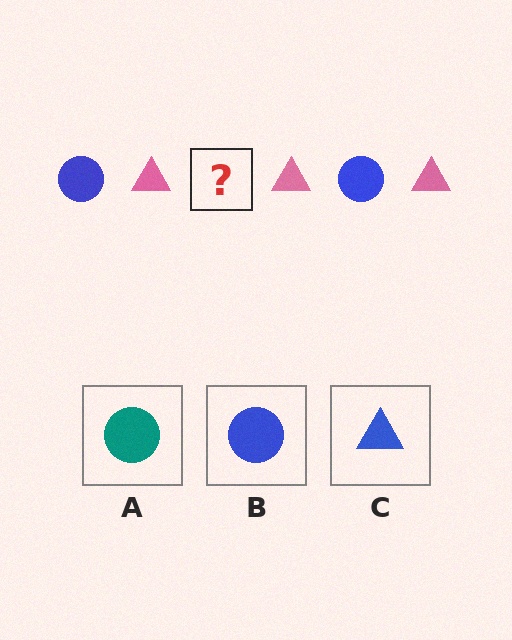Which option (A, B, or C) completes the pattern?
B.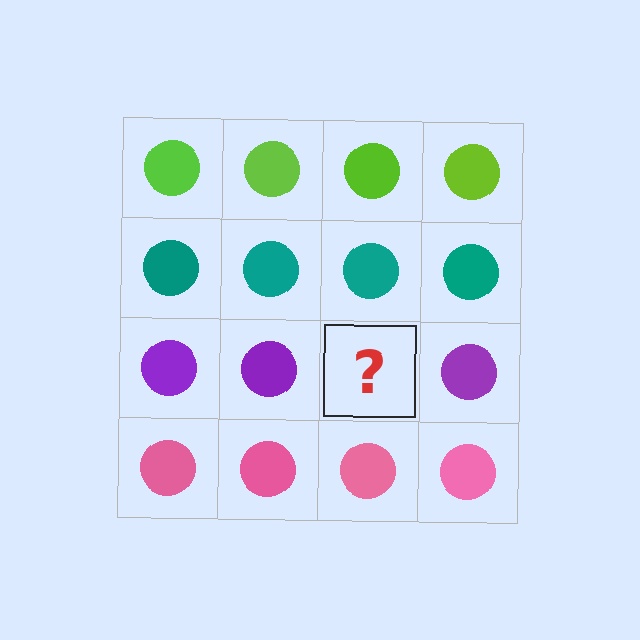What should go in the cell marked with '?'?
The missing cell should contain a purple circle.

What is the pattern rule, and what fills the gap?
The rule is that each row has a consistent color. The gap should be filled with a purple circle.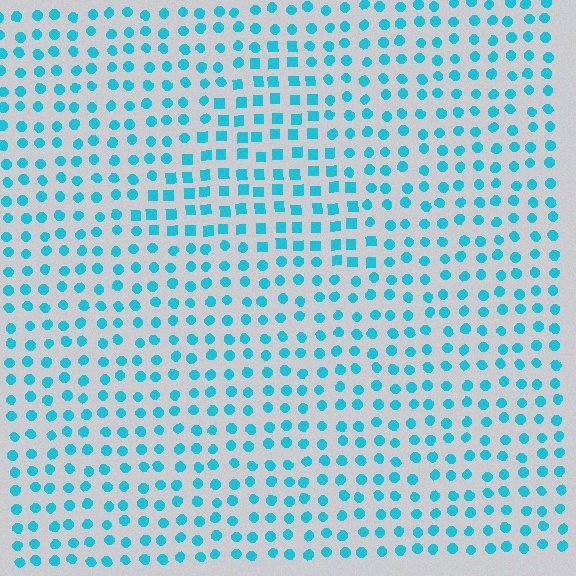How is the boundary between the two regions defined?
The boundary is defined by a change in element shape: squares inside vs. circles outside. All elements share the same color and spacing.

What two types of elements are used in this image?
The image uses squares inside the triangle region and circles outside it.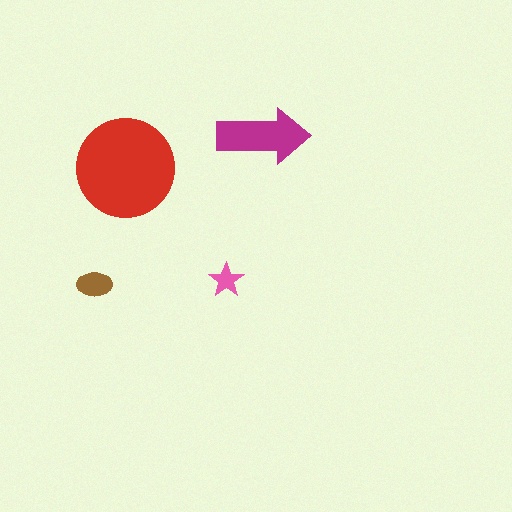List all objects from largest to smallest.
The red circle, the magenta arrow, the brown ellipse, the pink star.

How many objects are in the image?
There are 4 objects in the image.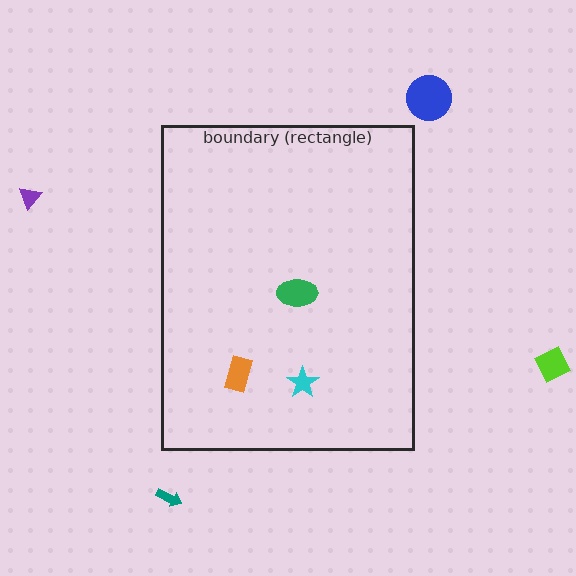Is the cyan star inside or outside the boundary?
Inside.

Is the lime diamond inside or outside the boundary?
Outside.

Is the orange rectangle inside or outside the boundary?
Inside.